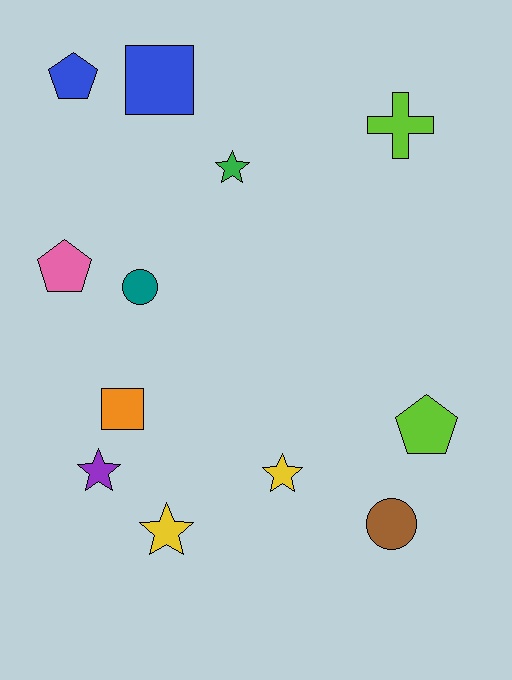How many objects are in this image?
There are 12 objects.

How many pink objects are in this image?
There is 1 pink object.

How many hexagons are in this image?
There are no hexagons.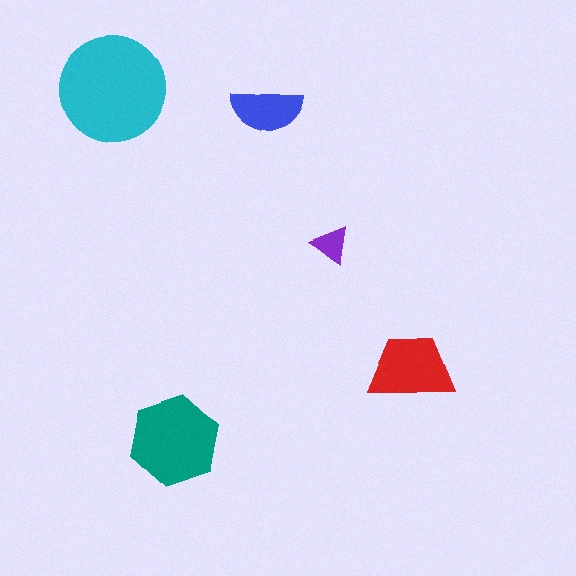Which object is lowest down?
The teal hexagon is bottommost.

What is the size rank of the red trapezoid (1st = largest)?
3rd.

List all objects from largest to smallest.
The cyan circle, the teal hexagon, the red trapezoid, the blue semicircle, the purple triangle.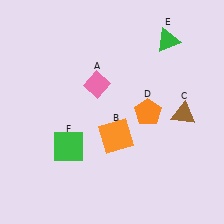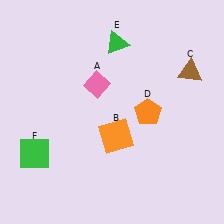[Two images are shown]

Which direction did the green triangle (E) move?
The green triangle (E) moved left.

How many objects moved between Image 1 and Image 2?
3 objects moved between the two images.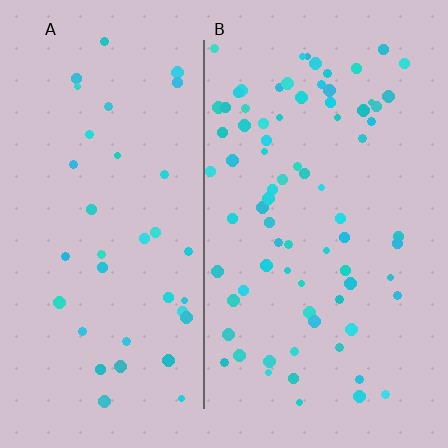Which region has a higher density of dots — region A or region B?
B (the right).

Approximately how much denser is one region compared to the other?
Approximately 2.1× — region B over region A.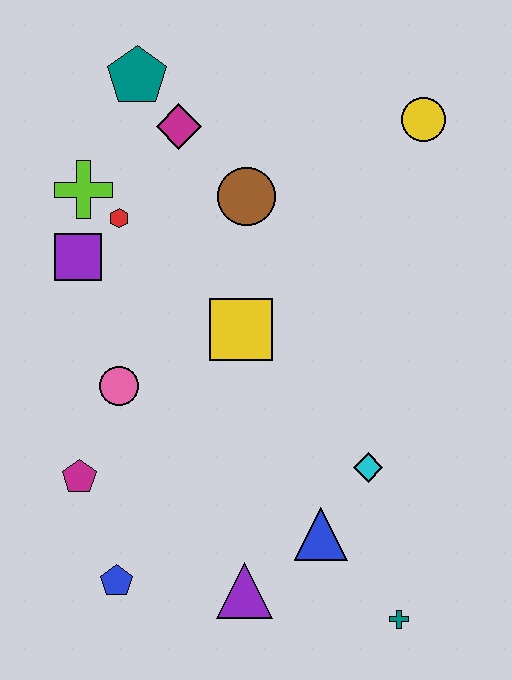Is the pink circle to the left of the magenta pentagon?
No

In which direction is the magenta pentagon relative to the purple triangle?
The magenta pentagon is to the left of the purple triangle.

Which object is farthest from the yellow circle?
The blue pentagon is farthest from the yellow circle.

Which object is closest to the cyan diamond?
The blue triangle is closest to the cyan diamond.